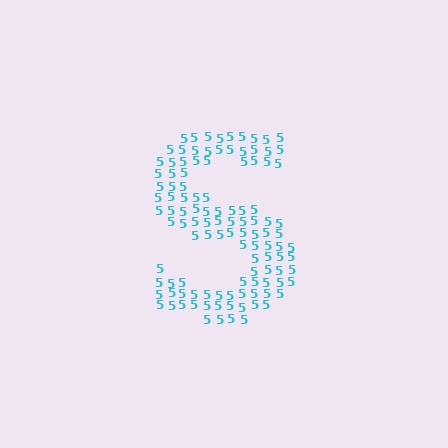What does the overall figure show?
The overall figure shows the letter S.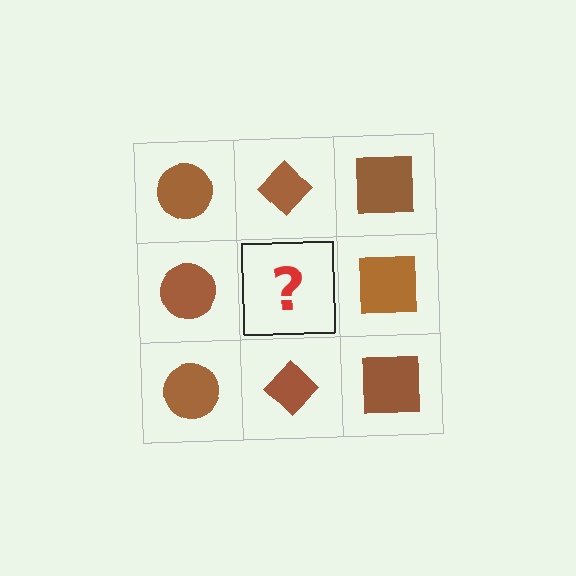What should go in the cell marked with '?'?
The missing cell should contain a brown diamond.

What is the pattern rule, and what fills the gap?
The rule is that each column has a consistent shape. The gap should be filled with a brown diamond.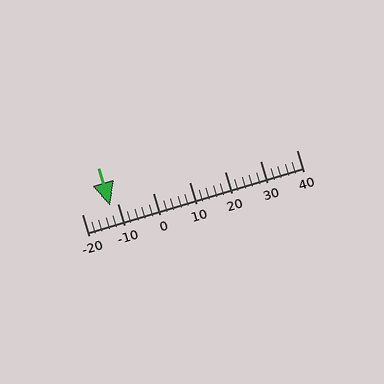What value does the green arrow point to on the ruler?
The green arrow points to approximately -12.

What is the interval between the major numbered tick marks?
The major tick marks are spaced 10 units apart.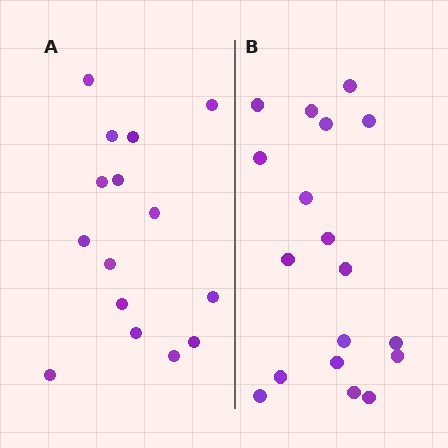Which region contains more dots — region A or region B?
Region B (the right region) has more dots.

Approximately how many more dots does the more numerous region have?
Region B has just a few more — roughly 2 or 3 more dots than region A.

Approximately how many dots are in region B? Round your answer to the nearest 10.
About 20 dots. (The exact count is 18, which rounds to 20.)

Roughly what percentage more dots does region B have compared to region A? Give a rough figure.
About 20% more.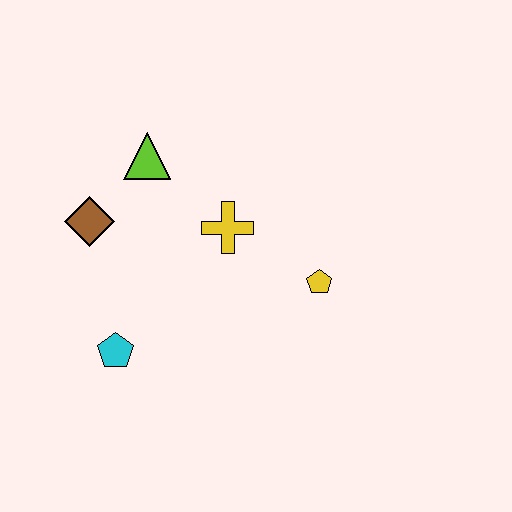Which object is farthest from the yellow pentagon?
The brown diamond is farthest from the yellow pentagon.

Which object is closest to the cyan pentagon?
The brown diamond is closest to the cyan pentagon.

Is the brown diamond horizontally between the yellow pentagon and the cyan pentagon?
No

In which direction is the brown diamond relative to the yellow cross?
The brown diamond is to the left of the yellow cross.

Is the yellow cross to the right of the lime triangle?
Yes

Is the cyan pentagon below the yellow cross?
Yes